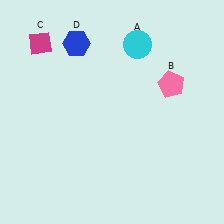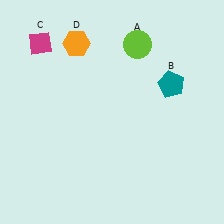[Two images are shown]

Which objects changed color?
A changed from cyan to lime. B changed from pink to teal. D changed from blue to orange.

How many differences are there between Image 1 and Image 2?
There are 3 differences between the two images.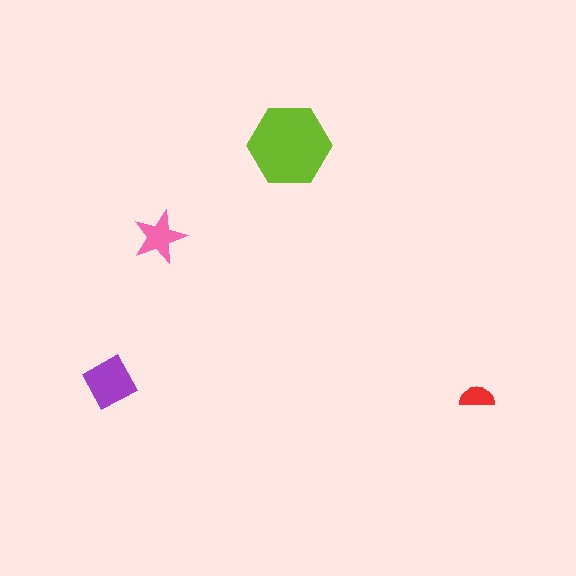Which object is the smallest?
The red semicircle.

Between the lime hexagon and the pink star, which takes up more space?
The lime hexagon.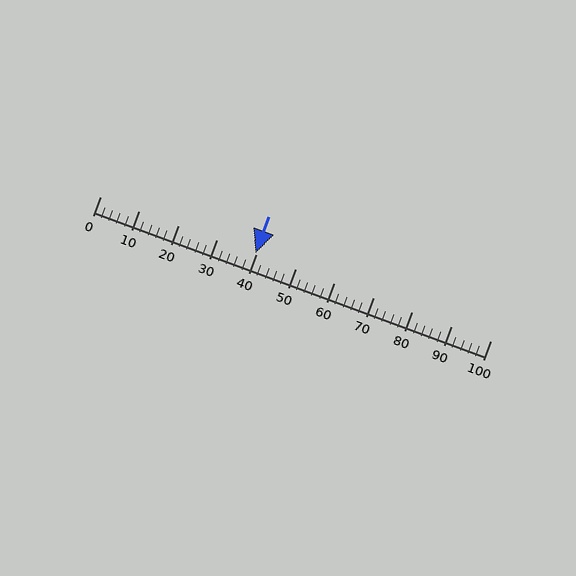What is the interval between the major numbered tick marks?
The major tick marks are spaced 10 units apart.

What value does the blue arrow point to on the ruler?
The blue arrow points to approximately 40.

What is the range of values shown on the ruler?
The ruler shows values from 0 to 100.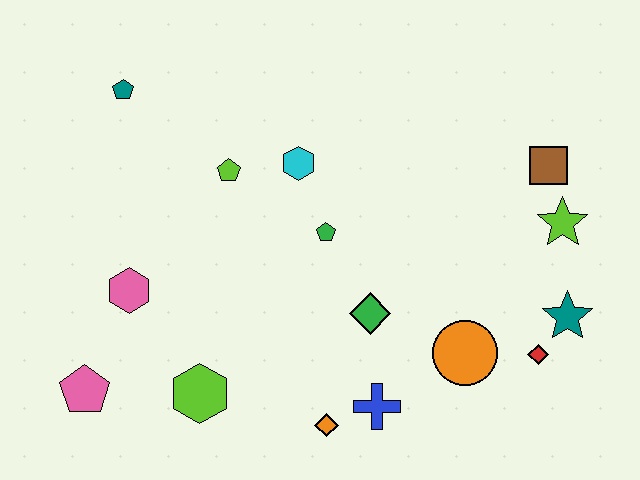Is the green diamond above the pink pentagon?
Yes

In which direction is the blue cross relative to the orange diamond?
The blue cross is to the right of the orange diamond.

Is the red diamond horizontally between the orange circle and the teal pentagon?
No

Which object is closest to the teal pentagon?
The lime pentagon is closest to the teal pentagon.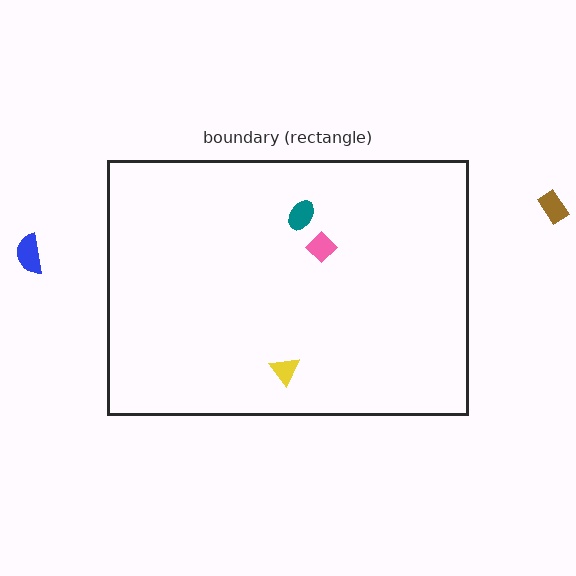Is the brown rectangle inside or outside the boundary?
Outside.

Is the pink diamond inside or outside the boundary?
Inside.